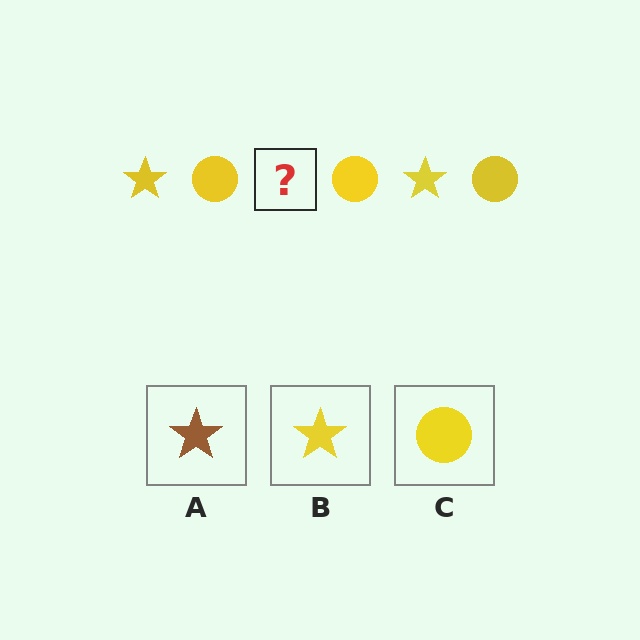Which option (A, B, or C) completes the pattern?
B.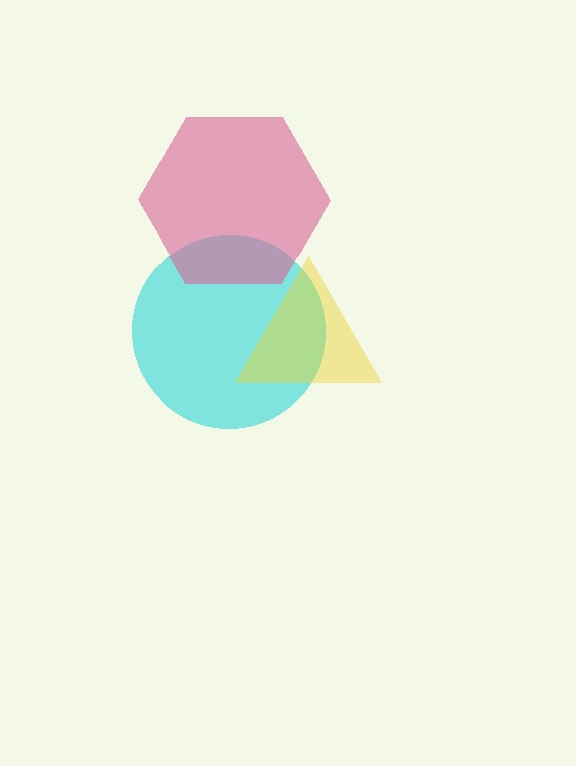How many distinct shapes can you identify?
There are 3 distinct shapes: a cyan circle, a yellow triangle, a pink hexagon.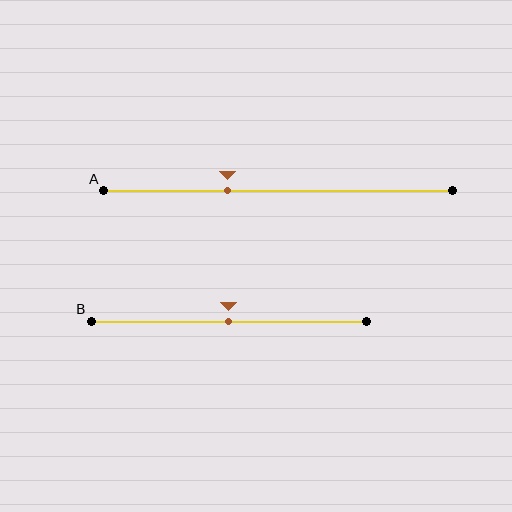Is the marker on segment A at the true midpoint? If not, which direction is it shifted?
No, the marker on segment A is shifted to the left by about 15% of the segment length.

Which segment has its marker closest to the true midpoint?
Segment B has its marker closest to the true midpoint.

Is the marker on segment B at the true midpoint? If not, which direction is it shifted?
Yes, the marker on segment B is at the true midpoint.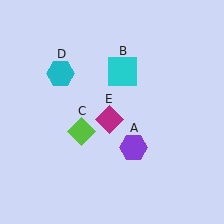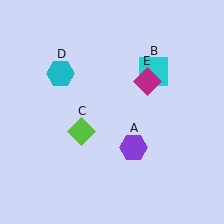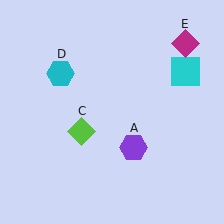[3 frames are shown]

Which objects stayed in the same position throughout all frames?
Purple hexagon (object A) and lime diamond (object C) and cyan hexagon (object D) remained stationary.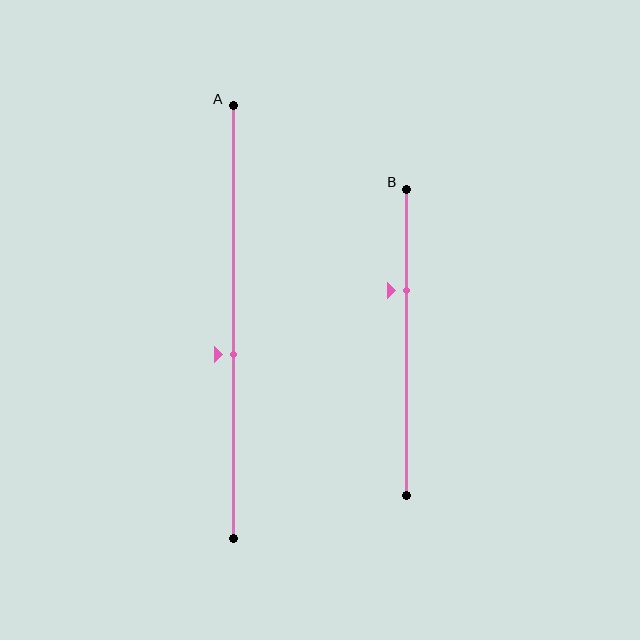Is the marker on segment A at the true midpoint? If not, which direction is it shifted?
No, the marker on segment A is shifted downward by about 8% of the segment length.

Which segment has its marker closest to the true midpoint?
Segment A has its marker closest to the true midpoint.